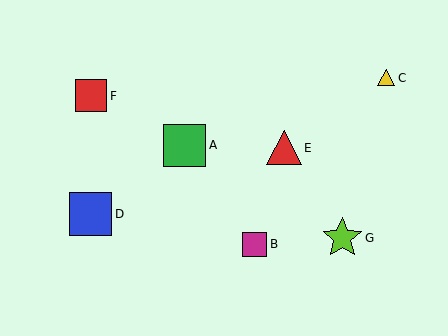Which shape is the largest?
The green square (labeled A) is the largest.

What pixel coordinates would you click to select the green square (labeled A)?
Click at (184, 145) to select the green square A.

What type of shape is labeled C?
Shape C is a yellow triangle.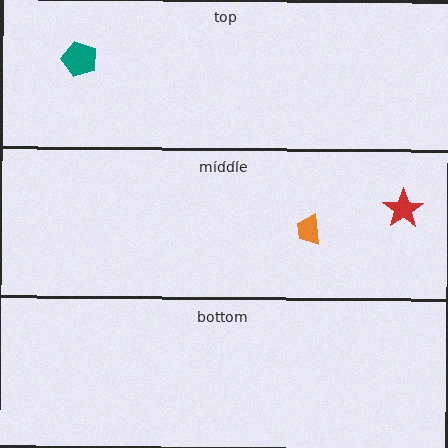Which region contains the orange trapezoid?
The middle region.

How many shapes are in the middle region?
2.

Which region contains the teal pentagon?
The top region.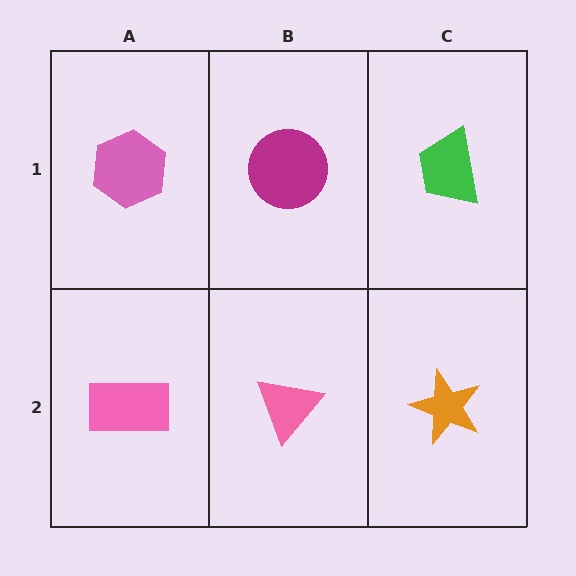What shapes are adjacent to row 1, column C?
An orange star (row 2, column C), a magenta circle (row 1, column B).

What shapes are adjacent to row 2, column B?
A magenta circle (row 1, column B), a pink rectangle (row 2, column A), an orange star (row 2, column C).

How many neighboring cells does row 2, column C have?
2.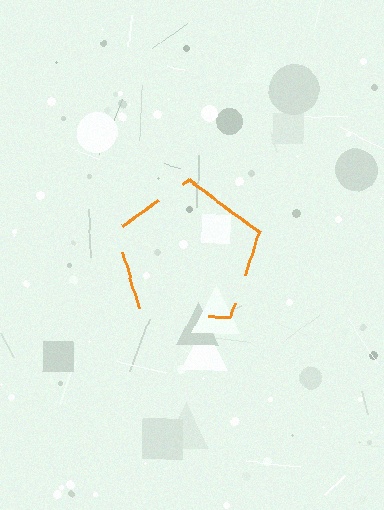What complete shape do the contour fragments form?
The contour fragments form a pentagon.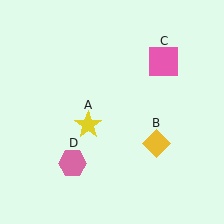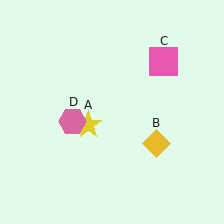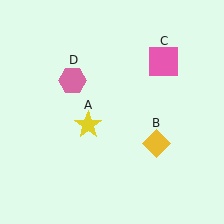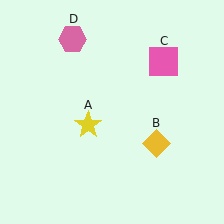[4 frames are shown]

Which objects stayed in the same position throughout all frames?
Yellow star (object A) and yellow diamond (object B) and pink square (object C) remained stationary.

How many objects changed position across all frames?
1 object changed position: pink hexagon (object D).